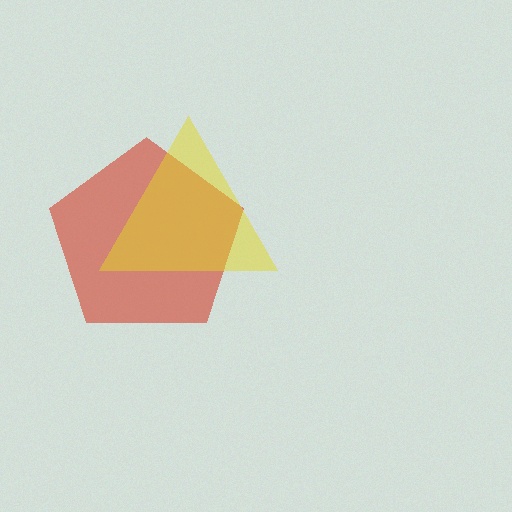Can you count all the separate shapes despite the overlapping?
Yes, there are 2 separate shapes.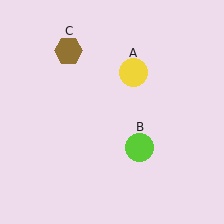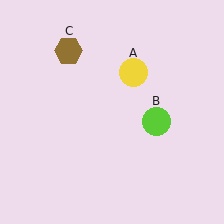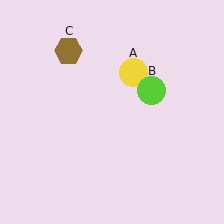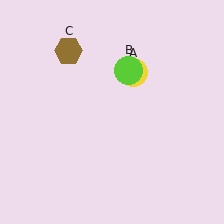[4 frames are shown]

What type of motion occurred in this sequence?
The lime circle (object B) rotated counterclockwise around the center of the scene.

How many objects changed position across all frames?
1 object changed position: lime circle (object B).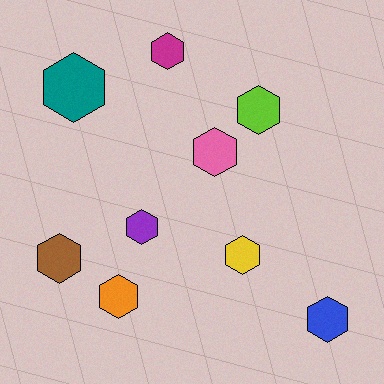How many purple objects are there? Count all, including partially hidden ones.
There is 1 purple object.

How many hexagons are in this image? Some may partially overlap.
There are 9 hexagons.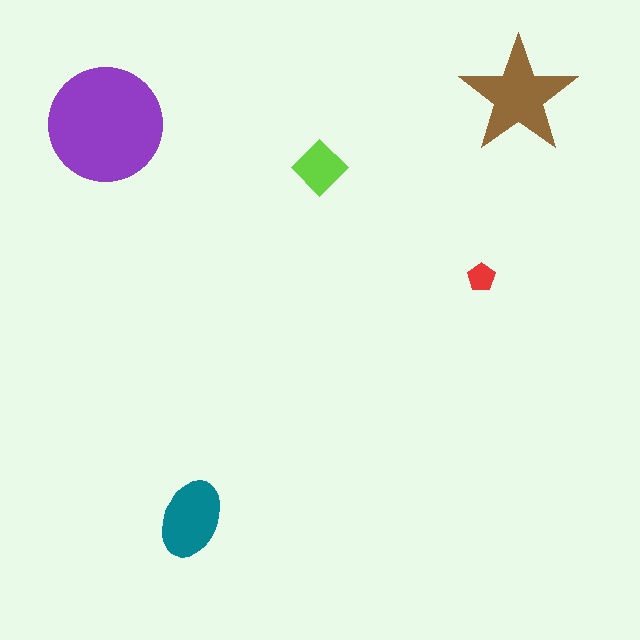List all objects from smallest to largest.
The red pentagon, the lime diamond, the teal ellipse, the brown star, the purple circle.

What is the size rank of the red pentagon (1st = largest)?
5th.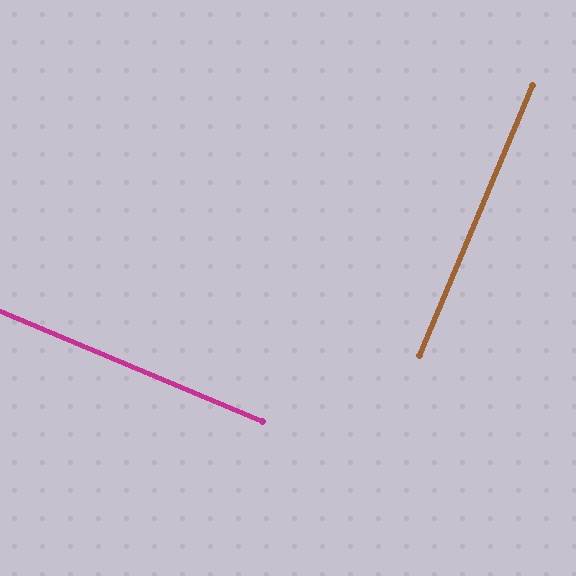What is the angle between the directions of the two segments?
Approximately 90 degrees.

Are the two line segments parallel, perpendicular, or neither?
Perpendicular — they meet at approximately 90°.